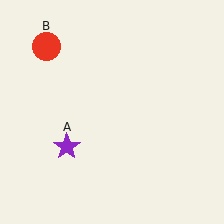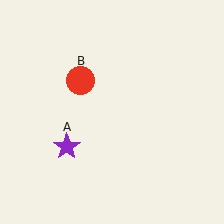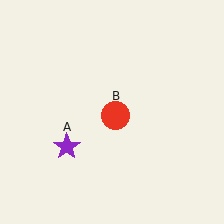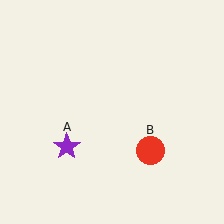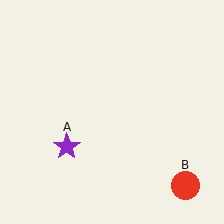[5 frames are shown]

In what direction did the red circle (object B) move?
The red circle (object B) moved down and to the right.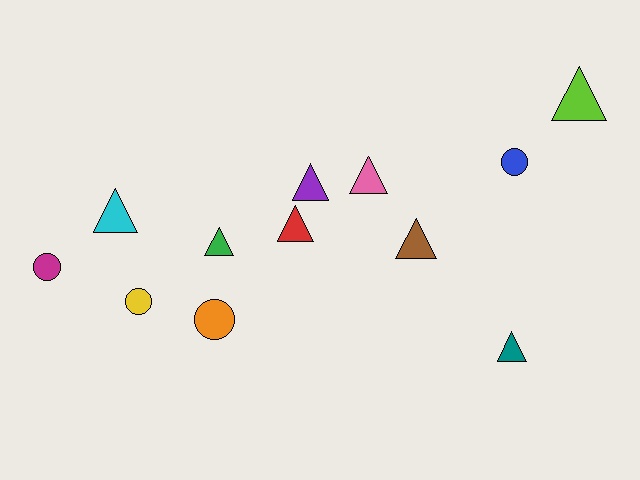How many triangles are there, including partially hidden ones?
There are 8 triangles.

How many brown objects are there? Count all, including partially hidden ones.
There is 1 brown object.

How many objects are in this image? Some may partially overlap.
There are 12 objects.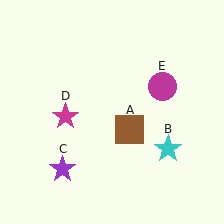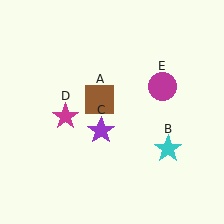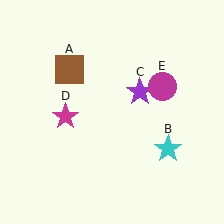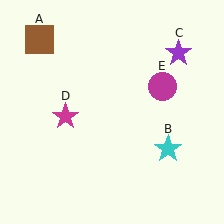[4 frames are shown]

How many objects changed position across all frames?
2 objects changed position: brown square (object A), purple star (object C).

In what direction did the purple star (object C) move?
The purple star (object C) moved up and to the right.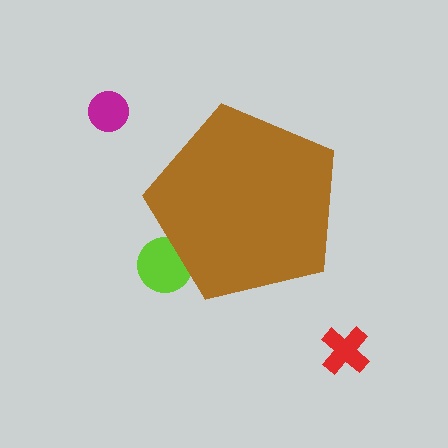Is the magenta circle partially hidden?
No, the magenta circle is fully visible.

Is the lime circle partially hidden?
Yes, the lime circle is partially hidden behind the brown pentagon.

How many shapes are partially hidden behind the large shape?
1 shape is partially hidden.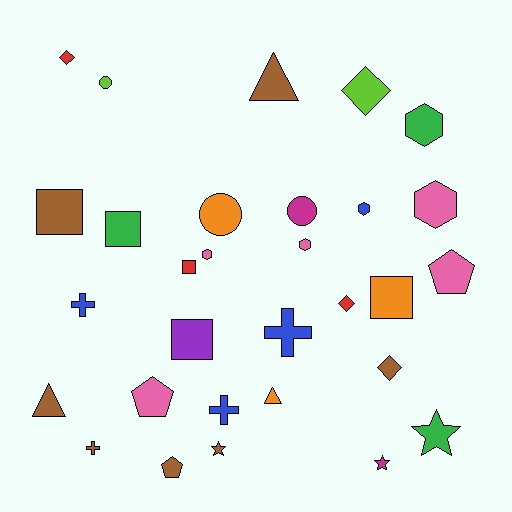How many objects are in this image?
There are 30 objects.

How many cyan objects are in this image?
There are no cyan objects.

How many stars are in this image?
There are 3 stars.